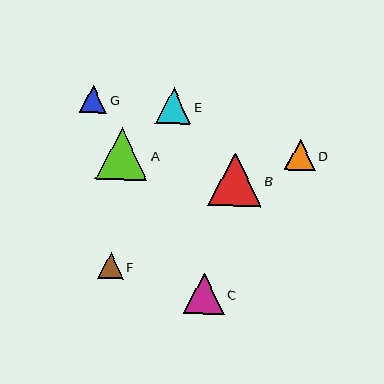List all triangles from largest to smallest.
From largest to smallest: B, A, C, E, D, G, F.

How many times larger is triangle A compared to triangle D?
Triangle A is approximately 1.7 times the size of triangle D.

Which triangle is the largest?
Triangle B is the largest with a size of approximately 54 pixels.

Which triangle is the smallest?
Triangle F is the smallest with a size of approximately 26 pixels.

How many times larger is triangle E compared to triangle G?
Triangle E is approximately 1.3 times the size of triangle G.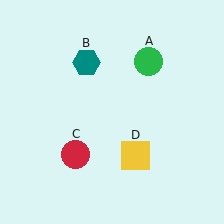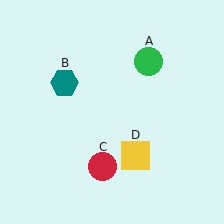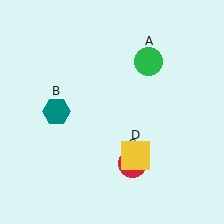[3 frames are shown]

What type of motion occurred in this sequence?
The teal hexagon (object B), red circle (object C) rotated counterclockwise around the center of the scene.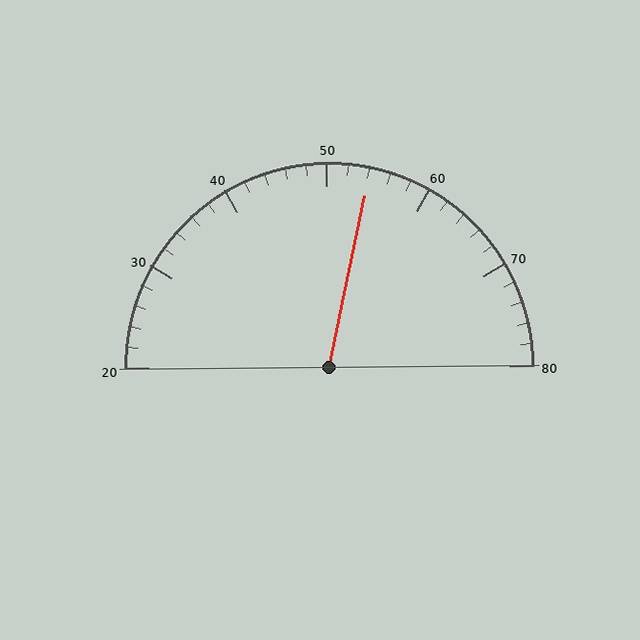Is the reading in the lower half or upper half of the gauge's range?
The reading is in the upper half of the range (20 to 80).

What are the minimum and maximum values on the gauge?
The gauge ranges from 20 to 80.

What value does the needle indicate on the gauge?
The needle indicates approximately 54.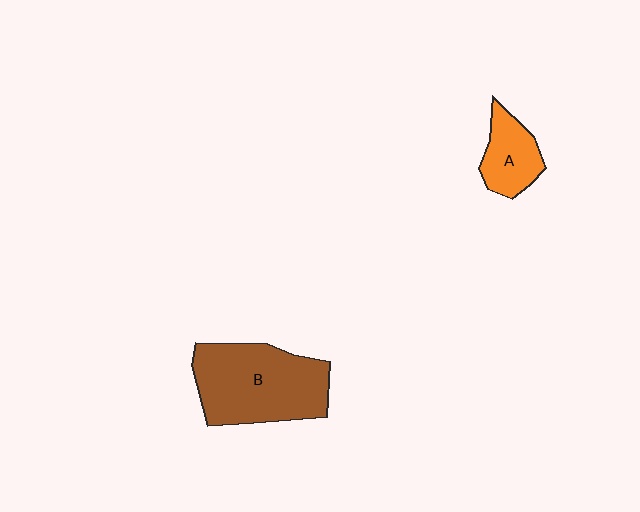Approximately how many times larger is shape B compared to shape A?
Approximately 2.4 times.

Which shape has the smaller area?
Shape A (orange).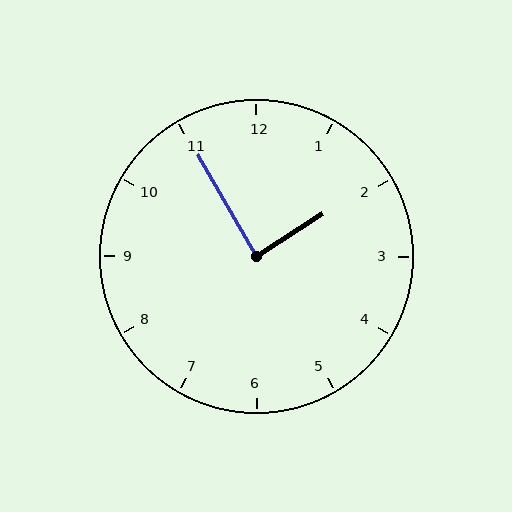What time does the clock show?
1:55.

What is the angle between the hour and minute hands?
Approximately 88 degrees.